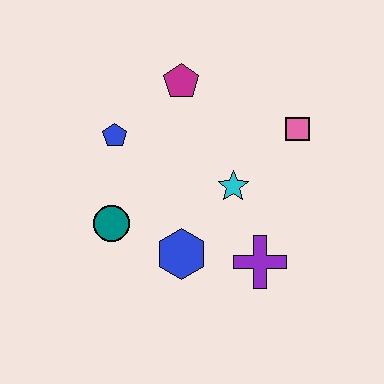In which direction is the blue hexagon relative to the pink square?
The blue hexagon is below the pink square.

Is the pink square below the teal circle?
No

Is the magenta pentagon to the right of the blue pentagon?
Yes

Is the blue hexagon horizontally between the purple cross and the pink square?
No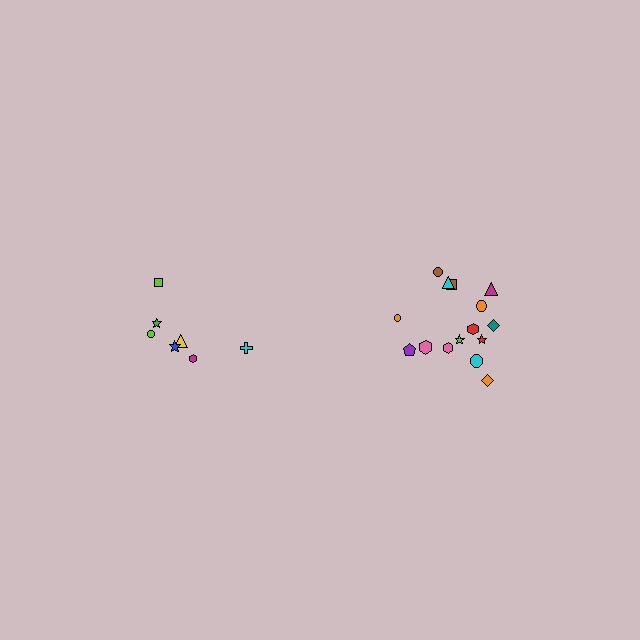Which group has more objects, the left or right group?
The right group.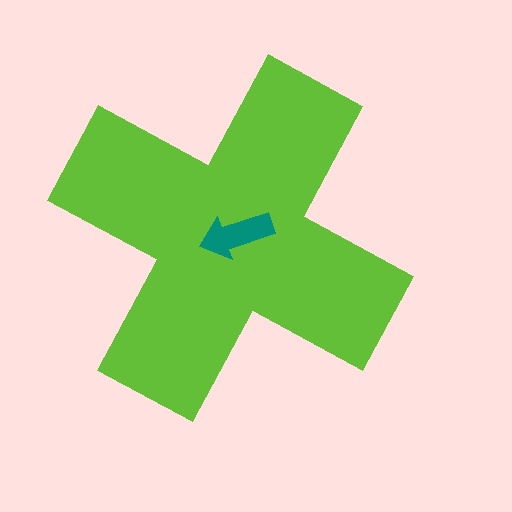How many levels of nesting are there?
2.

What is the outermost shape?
The lime cross.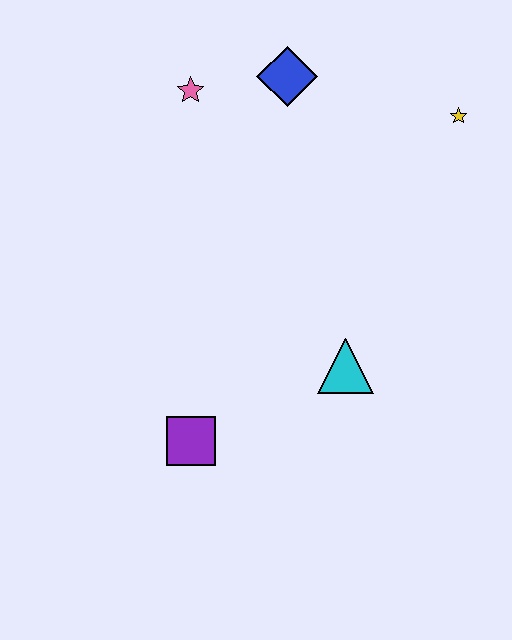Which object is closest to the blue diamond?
The pink star is closest to the blue diamond.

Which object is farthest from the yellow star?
The purple square is farthest from the yellow star.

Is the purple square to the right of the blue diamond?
No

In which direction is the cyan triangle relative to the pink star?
The cyan triangle is below the pink star.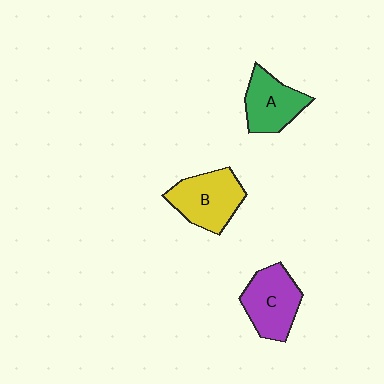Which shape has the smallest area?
Shape A (green).